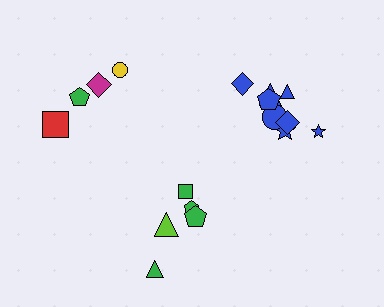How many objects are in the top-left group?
There are 4 objects.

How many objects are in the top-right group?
There are 8 objects.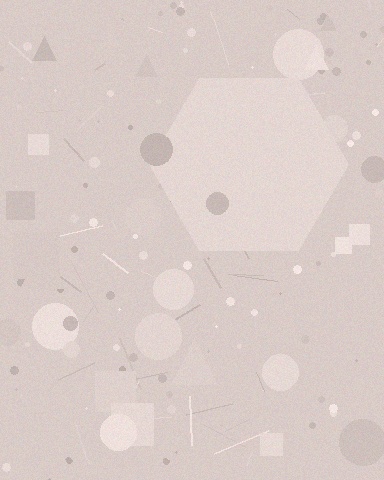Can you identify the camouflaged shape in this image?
The camouflaged shape is a hexagon.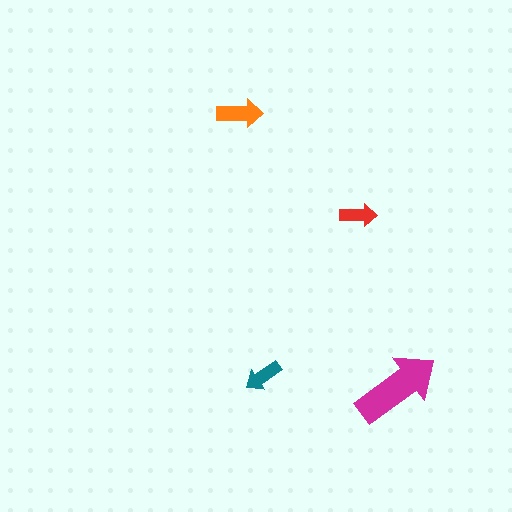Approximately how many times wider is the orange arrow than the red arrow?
About 1.5 times wider.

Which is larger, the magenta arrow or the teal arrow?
The magenta one.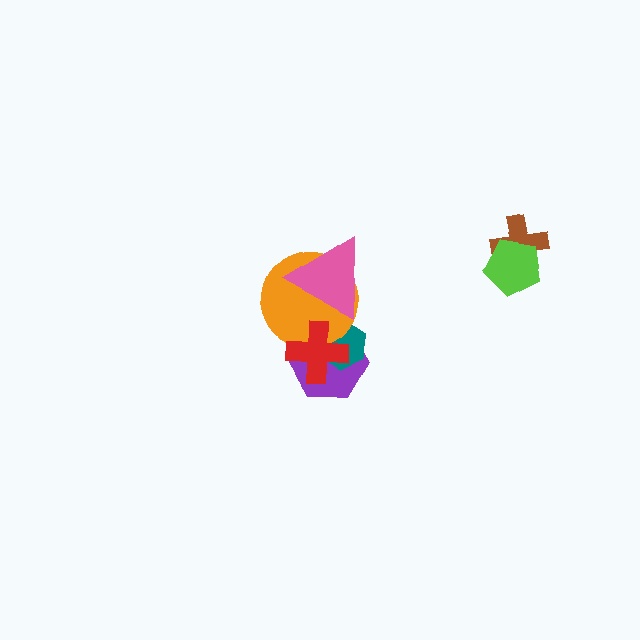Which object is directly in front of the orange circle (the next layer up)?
The red cross is directly in front of the orange circle.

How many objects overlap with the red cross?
3 objects overlap with the red cross.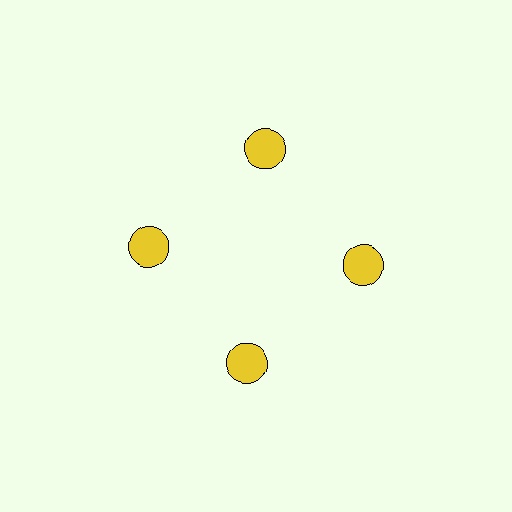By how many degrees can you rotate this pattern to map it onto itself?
The pattern maps onto itself every 90 degrees of rotation.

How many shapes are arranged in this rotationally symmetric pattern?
There are 4 shapes, arranged in 4 groups of 1.